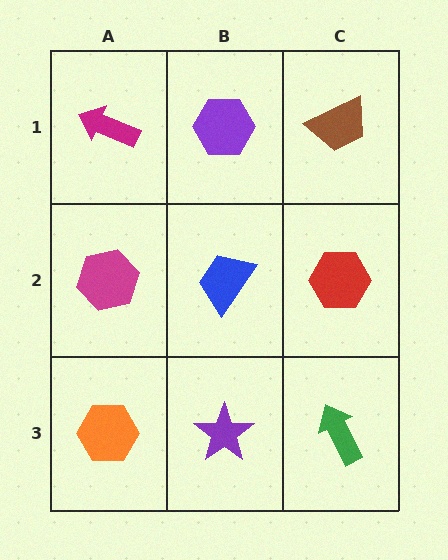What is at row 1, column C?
A brown trapezoid.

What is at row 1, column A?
A magenta arrow.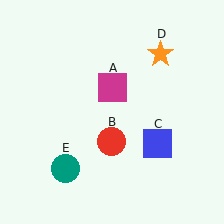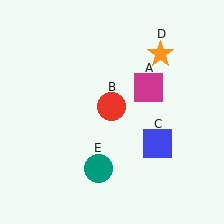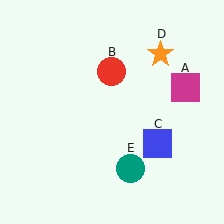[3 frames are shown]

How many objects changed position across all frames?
3 objects changed position: magenta square (object A), red circle (object B), teal circle (object E).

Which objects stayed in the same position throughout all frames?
Blue square (object C) and orange star (object D) remained stationary.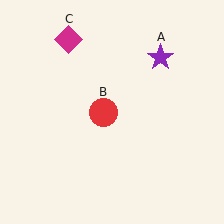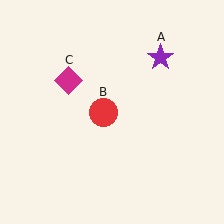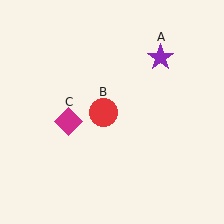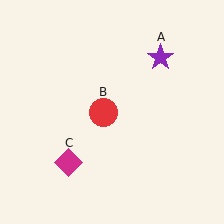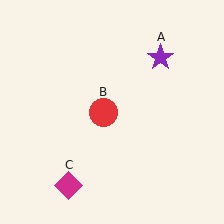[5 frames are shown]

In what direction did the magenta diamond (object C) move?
The magenta diamond (object C) moved down.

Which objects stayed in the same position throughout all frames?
Purple star (object A) and red circle (object B) remained stationary.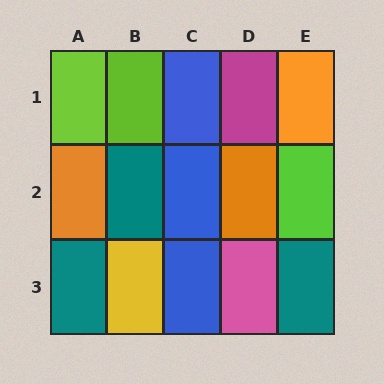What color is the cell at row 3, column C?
Blue.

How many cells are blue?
3 cells are blue.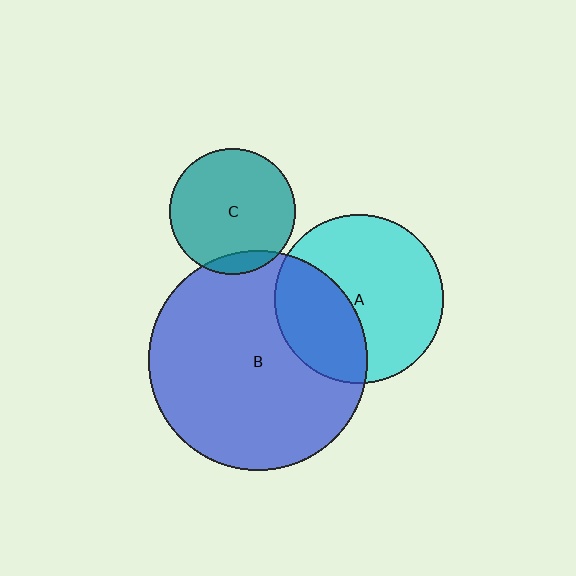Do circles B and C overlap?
Yes.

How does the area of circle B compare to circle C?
Approximately 3.0 times.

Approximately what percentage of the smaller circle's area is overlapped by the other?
Approximately 10%.